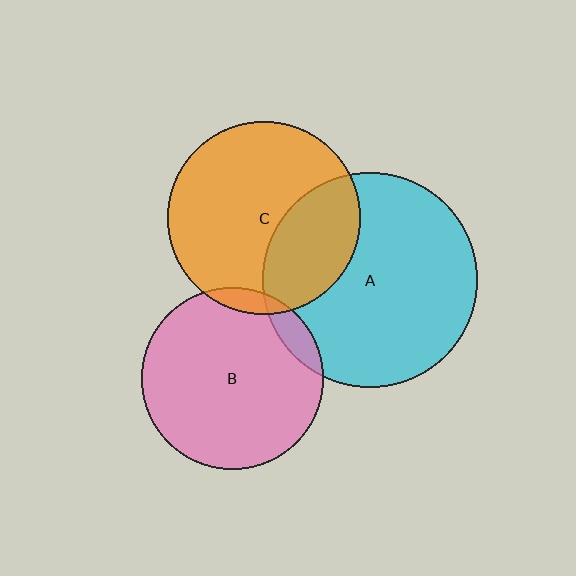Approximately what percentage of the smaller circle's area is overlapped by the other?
Approximately 30%.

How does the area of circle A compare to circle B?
Approximately 1.4 times.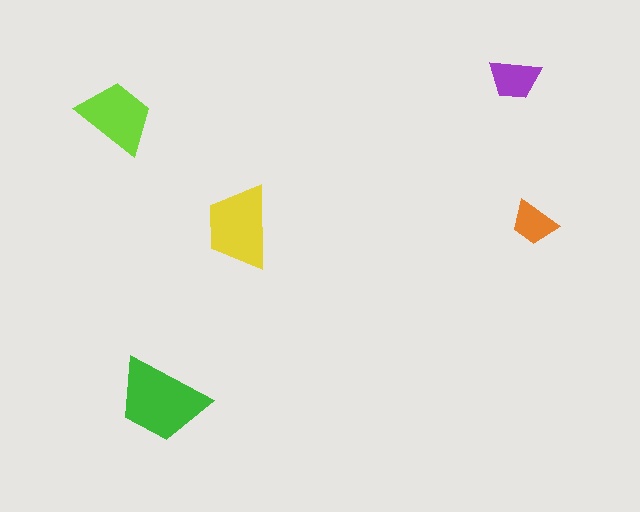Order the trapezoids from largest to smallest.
the green one, the yellow one, the lime one, the purple one, the orange one.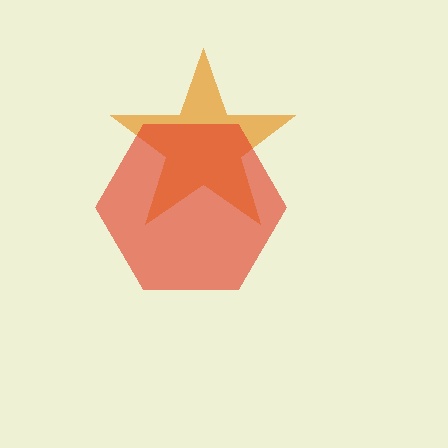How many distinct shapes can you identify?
There are 2 distinct shapes: an orange star, a red hexagon.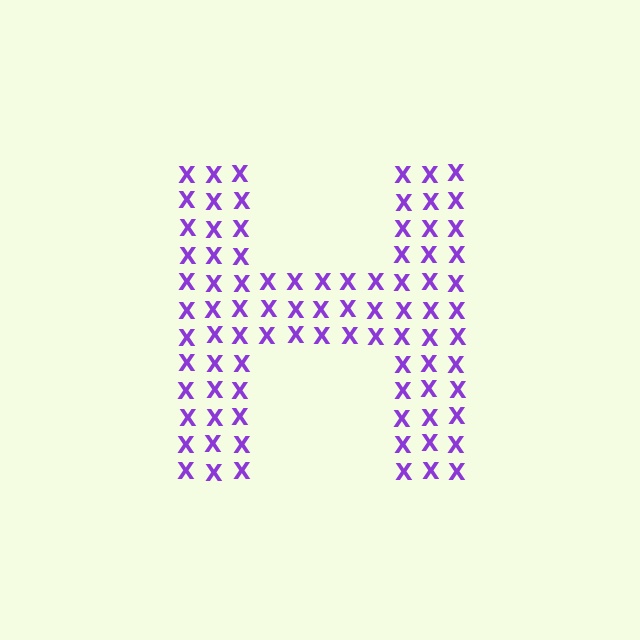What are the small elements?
The small elements are letter X's.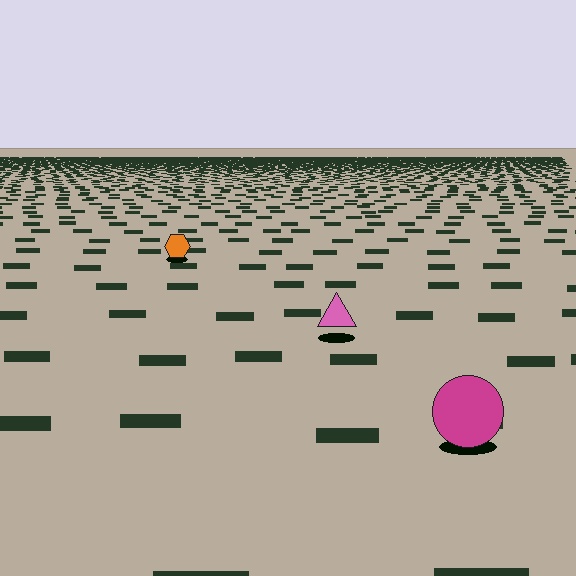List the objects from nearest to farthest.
From nearest to farthest: the magenta circle, the pink triangle, the orange hexagon.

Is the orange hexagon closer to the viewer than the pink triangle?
No. The pink triangle is closer — you can tell from the texture gradient: the ground texture is coarser near it.